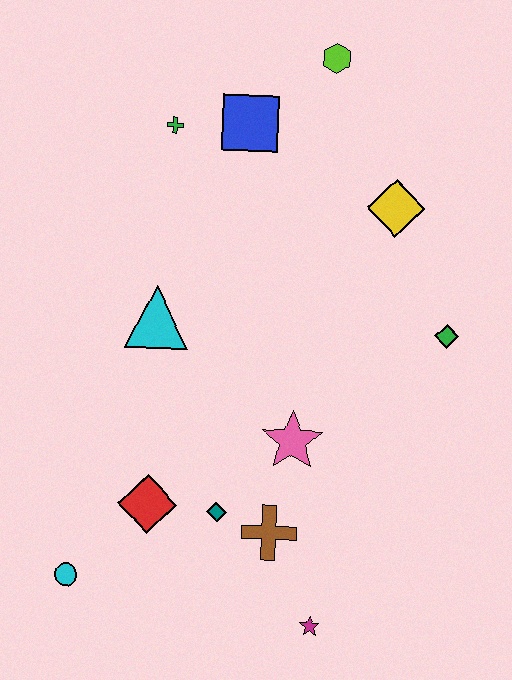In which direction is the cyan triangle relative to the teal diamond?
The cyan triangle is above the teal diamond.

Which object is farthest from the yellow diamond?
The cyan circle is farthest from the yellow diamond.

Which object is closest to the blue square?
The green cross is closest to the blue square.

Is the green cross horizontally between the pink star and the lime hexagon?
No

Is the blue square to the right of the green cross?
Yes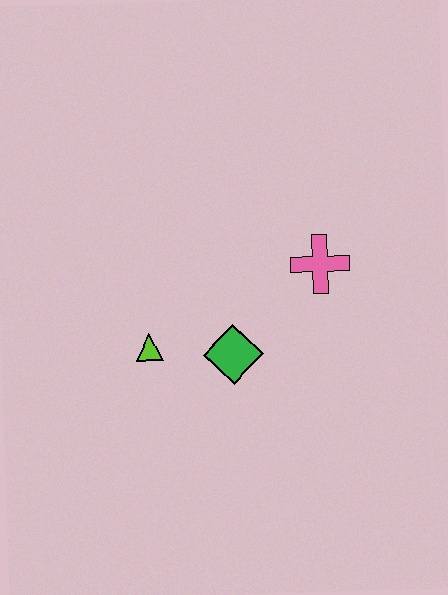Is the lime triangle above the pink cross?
No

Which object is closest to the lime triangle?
The green diamond is closest to the lime triangle.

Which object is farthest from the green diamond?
The pink cross is farthest from the green diamond.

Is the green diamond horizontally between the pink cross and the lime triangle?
Yes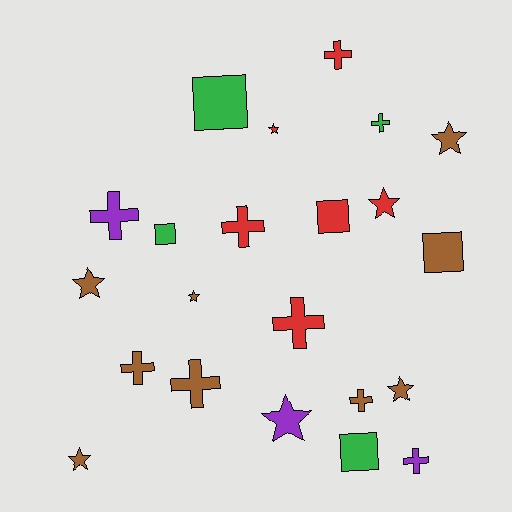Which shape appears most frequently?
Cross, with 9 objects.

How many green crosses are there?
There is 1 green cross.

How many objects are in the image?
There are 22 objects.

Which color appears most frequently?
Brown, with 9 objects.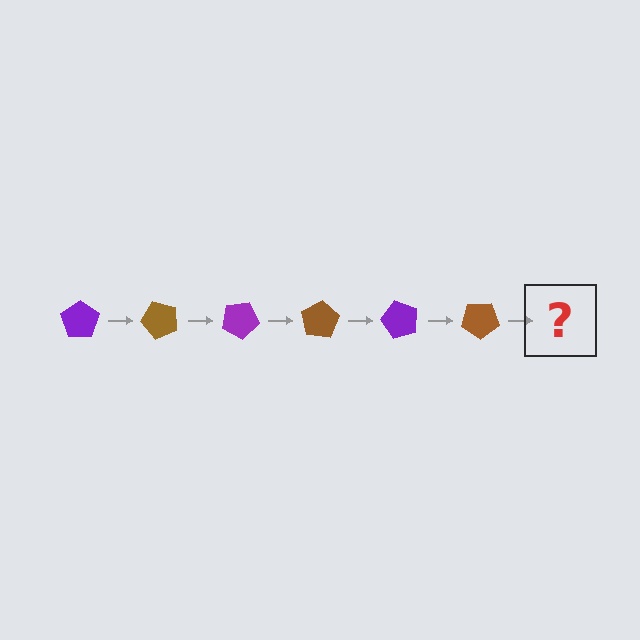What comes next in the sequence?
The next element should be a purple pentagon, rotated 300 degrees from the start.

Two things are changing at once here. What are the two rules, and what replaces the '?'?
The two rules are that it rotates 50 degrees each step and the color cycles through purple and brown. The '?' should be a purple pentagon, rotated 300 degrees from the start.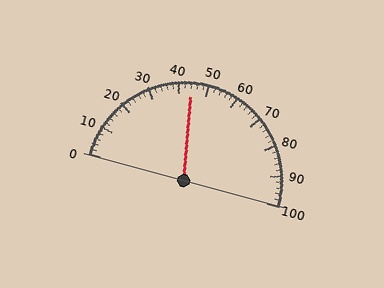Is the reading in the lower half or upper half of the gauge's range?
The reading is in the lower half of the range (0 to 100).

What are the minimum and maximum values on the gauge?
The gauge ranges from 0 to 100.